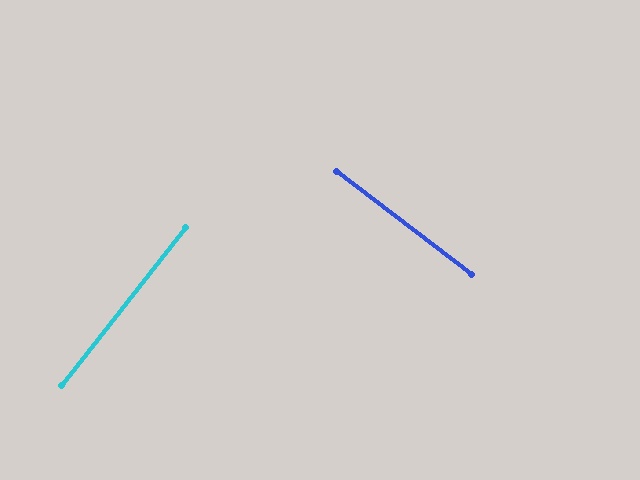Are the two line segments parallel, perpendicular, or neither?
Perpendicular — they meet at approximately 89°.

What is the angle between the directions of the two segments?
Approximately 89 degrees.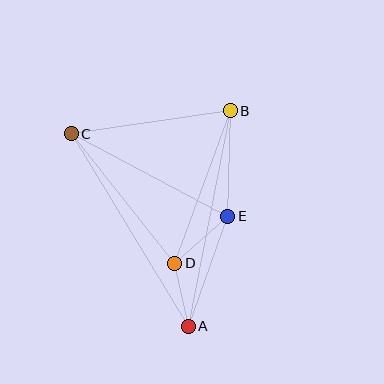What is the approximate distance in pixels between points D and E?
The distance between D and E is approximately 71 pixels.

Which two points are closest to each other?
Points A and D are closest to each other.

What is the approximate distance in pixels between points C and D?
The distance between C and D is approximately 166 pixels.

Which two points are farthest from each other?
Points A and C are farthest from each other.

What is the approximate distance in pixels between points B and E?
The distance between B and E is approximately 106 pixels.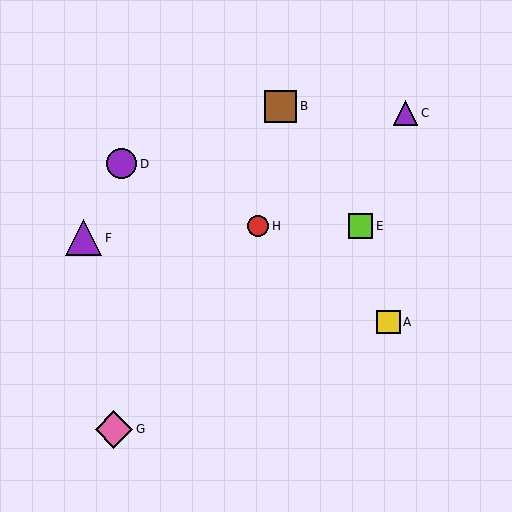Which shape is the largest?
The pink diamond (labeled G) is the largest.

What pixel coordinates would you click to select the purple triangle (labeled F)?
Click at (84, 238) to select the purple triangle F.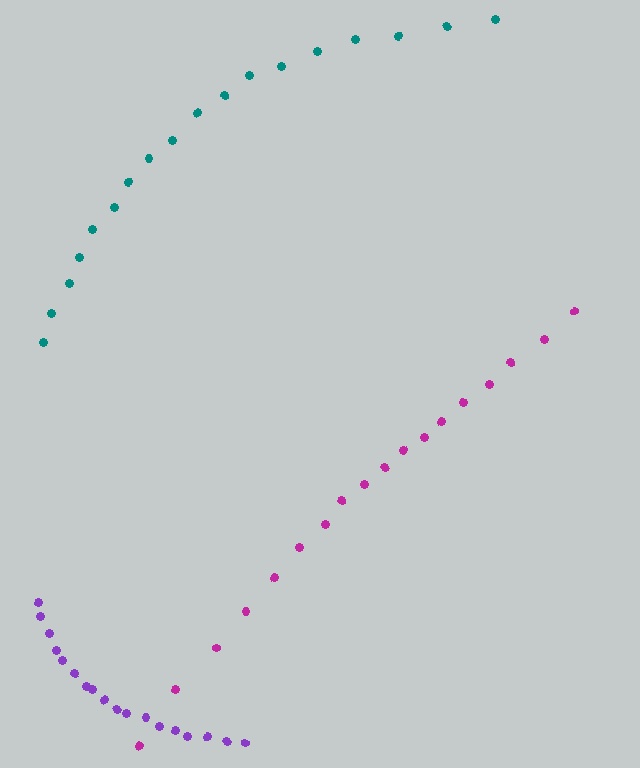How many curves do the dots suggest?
There are 3 distinct paths.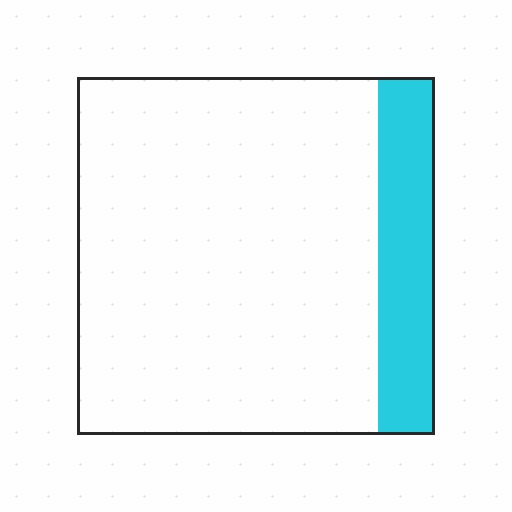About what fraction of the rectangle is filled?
About one sixth (1/6).